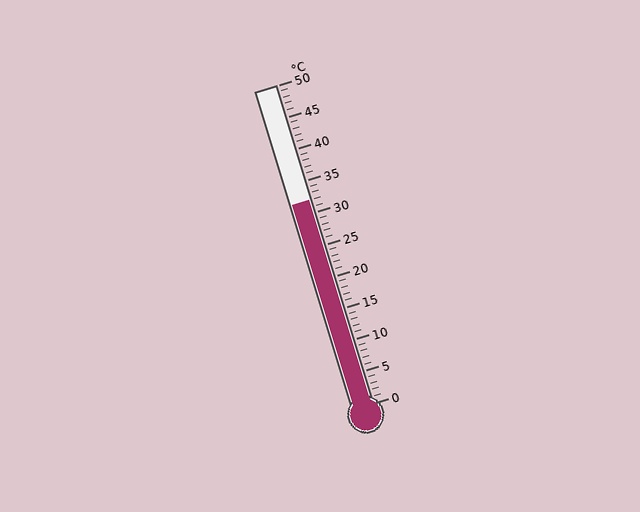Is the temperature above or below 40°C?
The temperature is below 40°C.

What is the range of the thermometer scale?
The thermometer scale ranges from 0°C to 50°C.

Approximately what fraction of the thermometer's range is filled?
The thermometer is filled to approximately 65% of its range.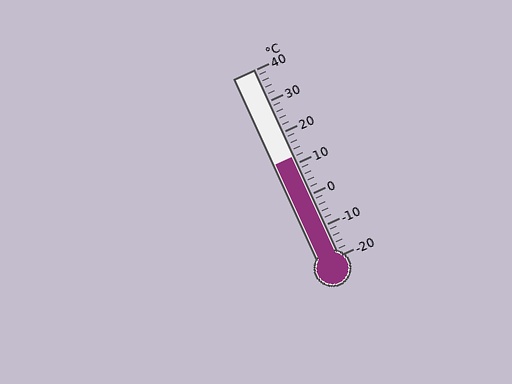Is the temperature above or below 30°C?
The temperature is below 30°C.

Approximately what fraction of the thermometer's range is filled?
The thermometer is filled to approximately 55% of its range.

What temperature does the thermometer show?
The thermometer shows approximately 12°C.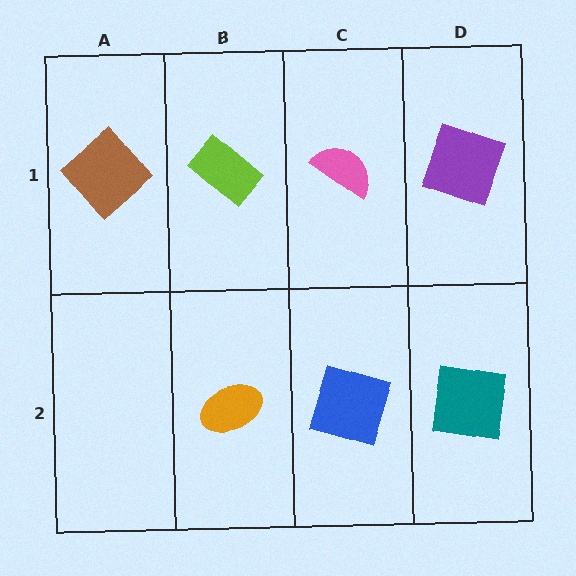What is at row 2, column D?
A teal square.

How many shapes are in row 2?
3 shapes.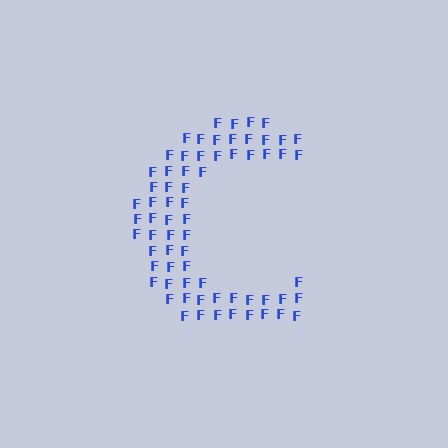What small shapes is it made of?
It is made of small letter F's.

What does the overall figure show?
The overall figure shows the letter C.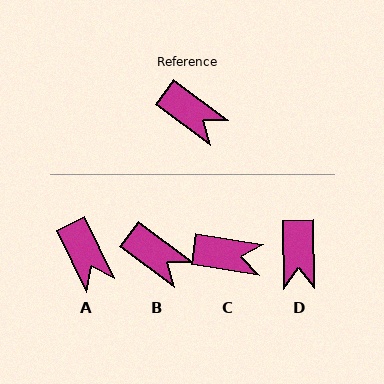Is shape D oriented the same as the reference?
No, it is off by about 53 degrees.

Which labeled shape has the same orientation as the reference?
B.